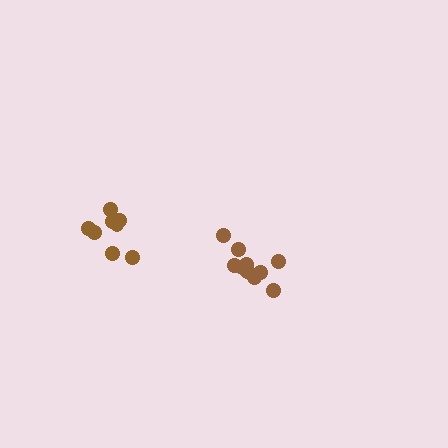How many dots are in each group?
Group 1: 8 dots, Group 2: 10 dots (18 total).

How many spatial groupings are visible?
There are 2 spatial groupings.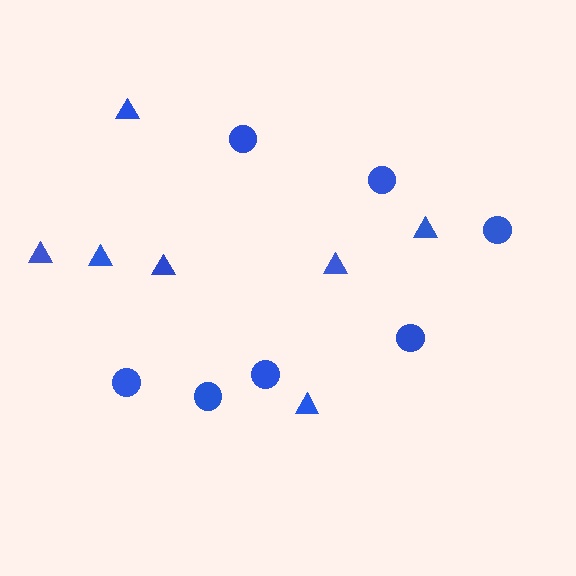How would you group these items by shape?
There are 2 groups: one group of triangles (7) and one group of circles (7).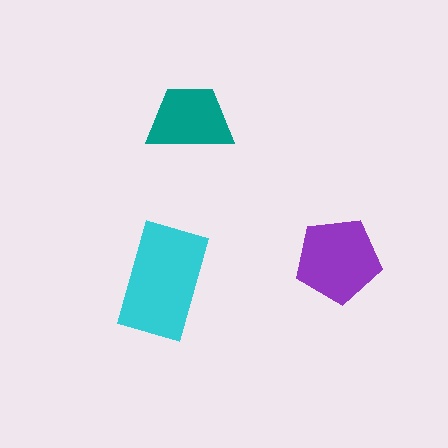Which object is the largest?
The cyan rectangle.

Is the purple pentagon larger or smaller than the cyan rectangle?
Smaller.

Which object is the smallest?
The teal trapezoid.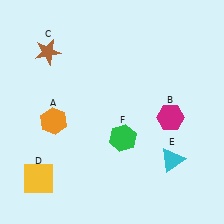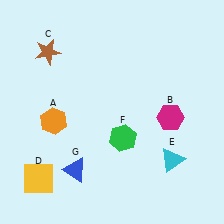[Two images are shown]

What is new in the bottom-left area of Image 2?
A blue triangle (G) was added in the bottom-left area of Image 2.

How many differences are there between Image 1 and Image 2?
There is 1 difference between the two images.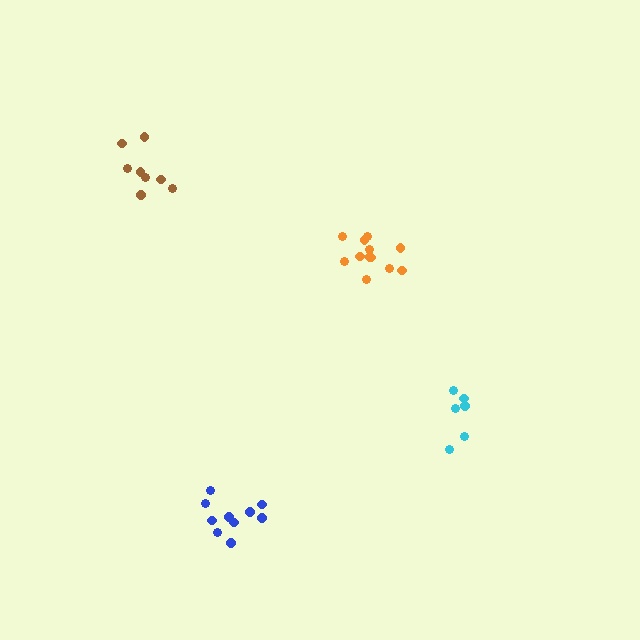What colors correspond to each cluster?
The clusters are colored: blue, brown, cyan, orange.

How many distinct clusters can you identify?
There are 4 distinct clusters.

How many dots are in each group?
Group 1: 10 dots, Group 2: 8 dots, Group 3: 6 dots, Group 4: 12 dots (36 total).